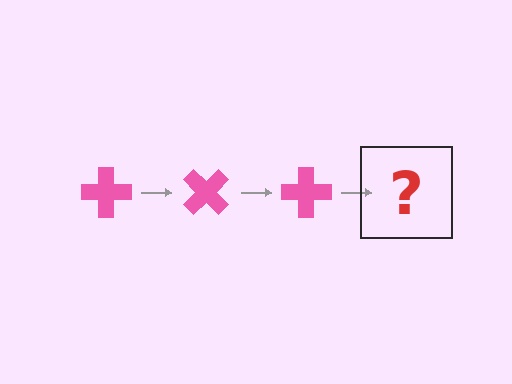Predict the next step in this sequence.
The next step is a pink cross rotated 135 degrees.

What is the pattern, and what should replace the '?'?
The pattern is that the cross rotates 45 degrees each step. The '?' should be a pink cross rotated 135 degrees.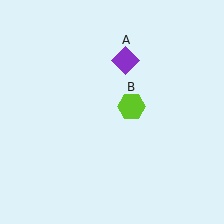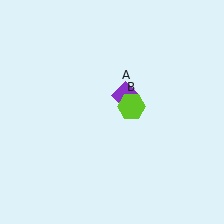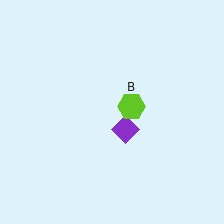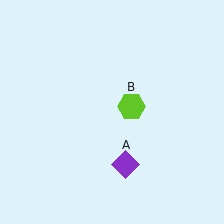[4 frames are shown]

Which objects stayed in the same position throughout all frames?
Lime hexagon (object B) remained stationary.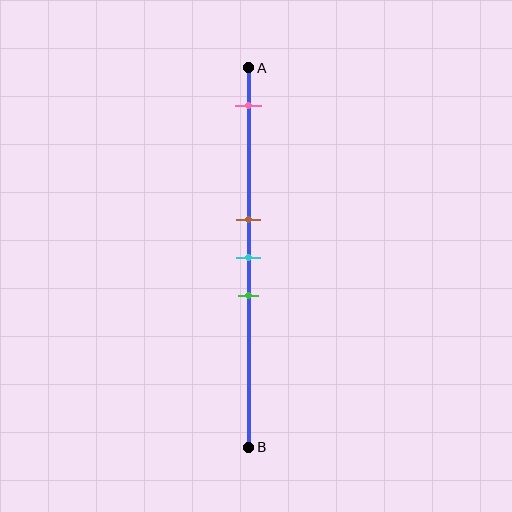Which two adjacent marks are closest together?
The brown and cyan marks are the closest adjacent pair.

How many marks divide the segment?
There are 4 marks dividing the segment.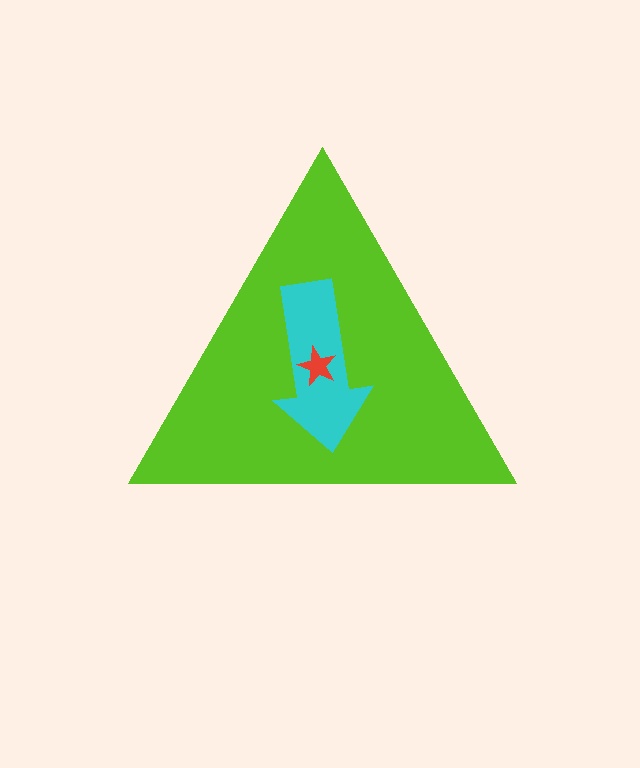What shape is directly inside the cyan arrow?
The red star.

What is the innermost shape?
The red star.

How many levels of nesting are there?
3.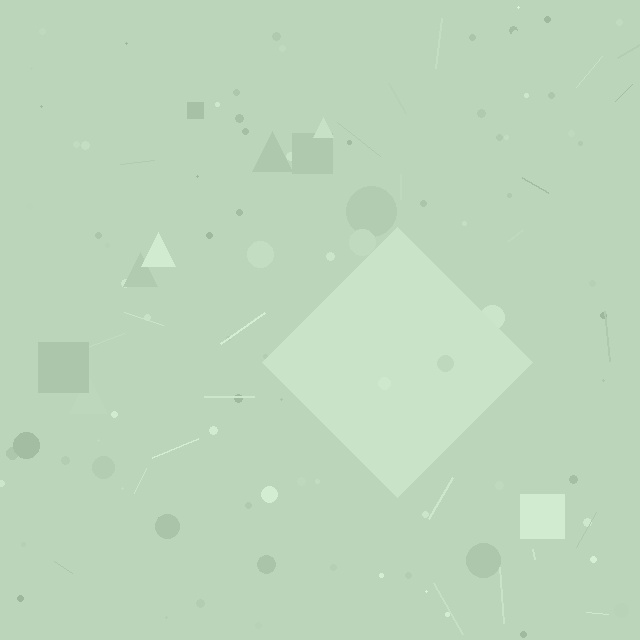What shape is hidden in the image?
A diamond is hidden in the image.